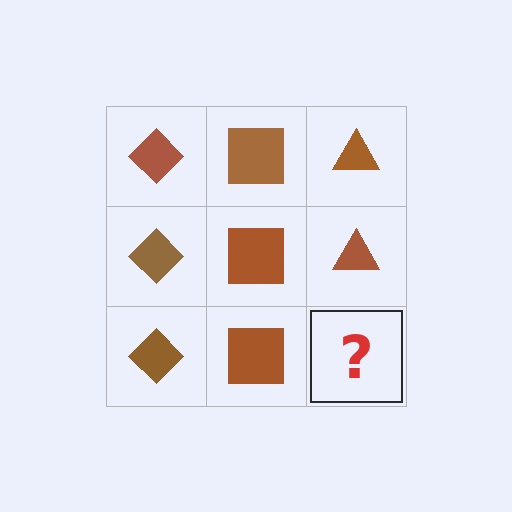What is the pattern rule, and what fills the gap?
The rule is that each column has a consistent shape. The gap should be filled with a brown triangle.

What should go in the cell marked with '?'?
The missing cell should contain a brown triangle.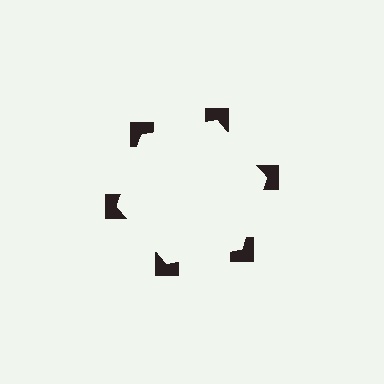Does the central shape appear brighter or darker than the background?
It typically appears slightly brighter than the background, even though no actual brightness change is drawn.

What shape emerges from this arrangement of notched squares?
An illusory hexagon — its edges are inferred from the aligned wedge cuts in the notched squares, not physically drawn.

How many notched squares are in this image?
There are 6 — one at each vertex of the illusory hexagon.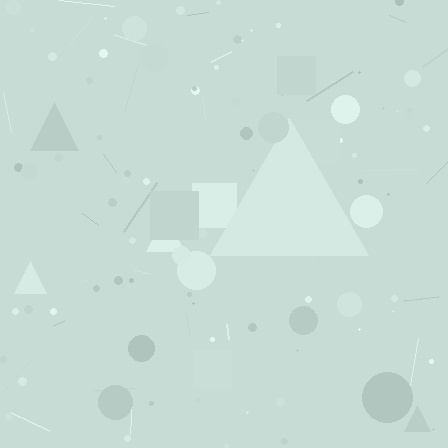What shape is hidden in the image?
A triangle is hidden in the image.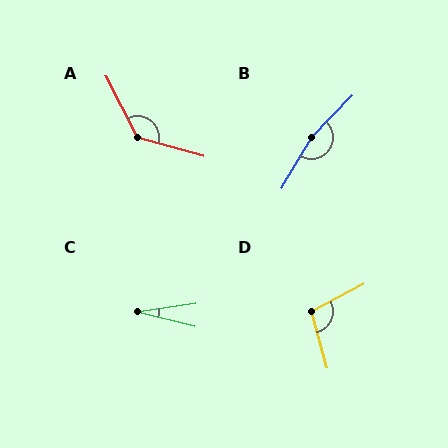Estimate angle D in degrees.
Approximately 102 degrees.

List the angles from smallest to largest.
C (23°), D (102°), A (132°), B (166°).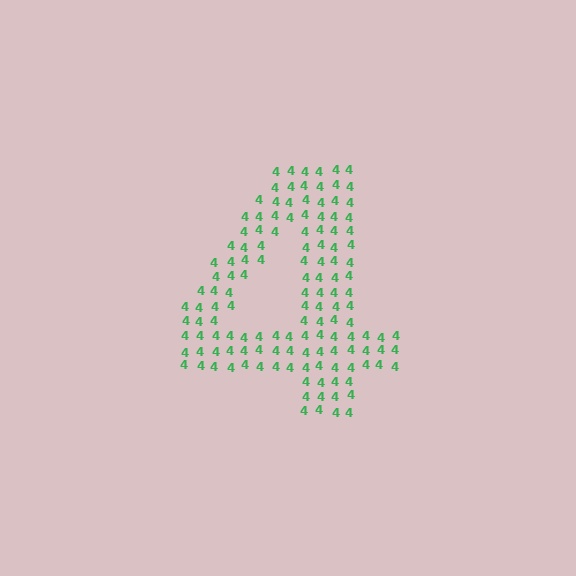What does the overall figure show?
The overall figure shows the digit 4.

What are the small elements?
The small elements are digit 4's.